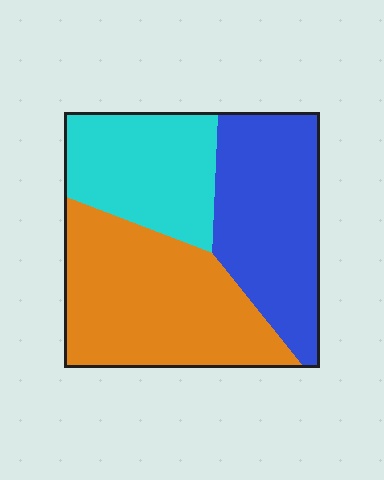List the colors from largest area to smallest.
From largest to smallest: orange, blue, cyan.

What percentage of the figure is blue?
Blue covers 33% of the figure.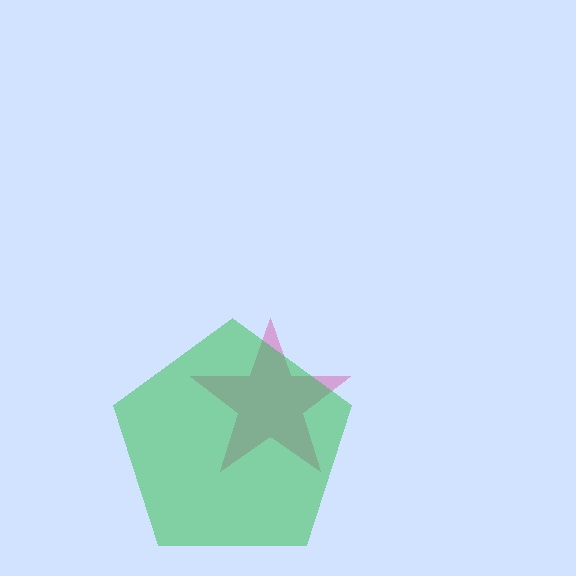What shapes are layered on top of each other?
The layered shapes are: a magenta star, a green pentagon.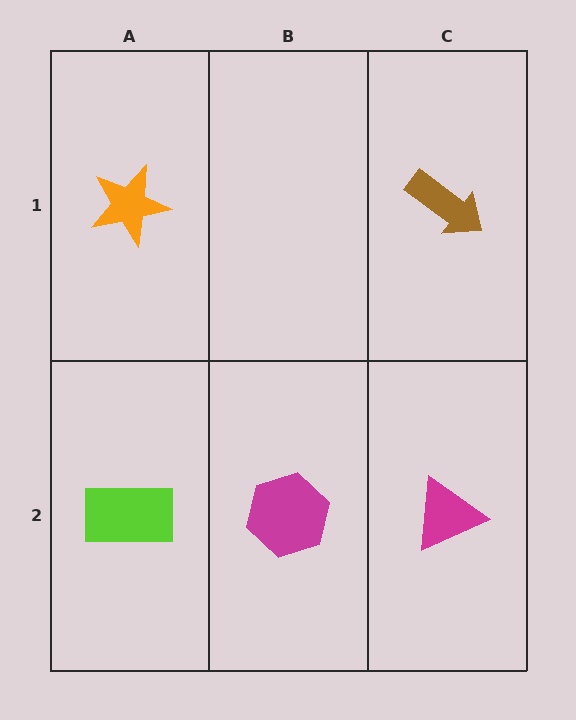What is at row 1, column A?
An orange star.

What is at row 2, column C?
A magenta triangle.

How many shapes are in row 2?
3 shapes.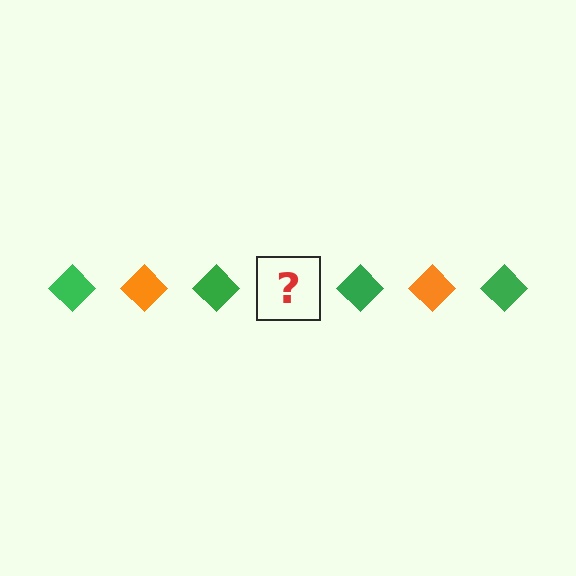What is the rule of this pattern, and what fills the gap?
The rule is that the pattern cycles through green, orange diamonds. The gap should be filled with an orange diamond.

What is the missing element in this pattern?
The missing element is an orange diamond.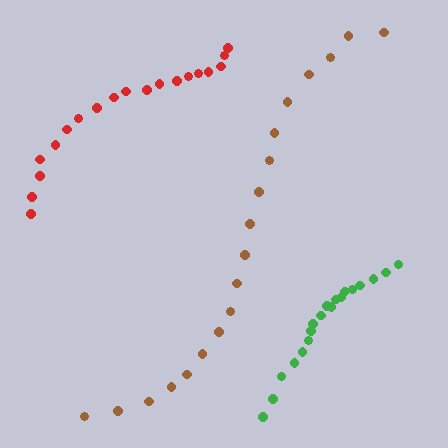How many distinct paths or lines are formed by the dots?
There are 3 distinct paths.